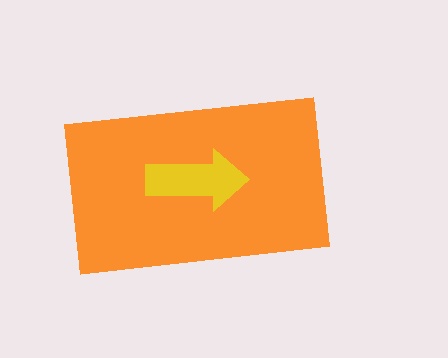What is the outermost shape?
The orange rectangle.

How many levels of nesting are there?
2.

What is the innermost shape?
The yellow arrow.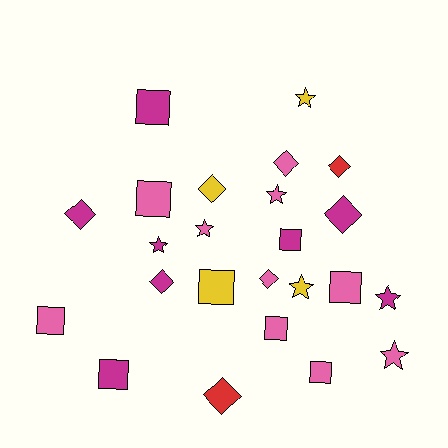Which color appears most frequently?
Pink, with 10 objects.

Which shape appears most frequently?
Square, with 9 objects.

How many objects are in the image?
There are 24 objects.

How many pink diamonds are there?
There are 2 pink diamonds.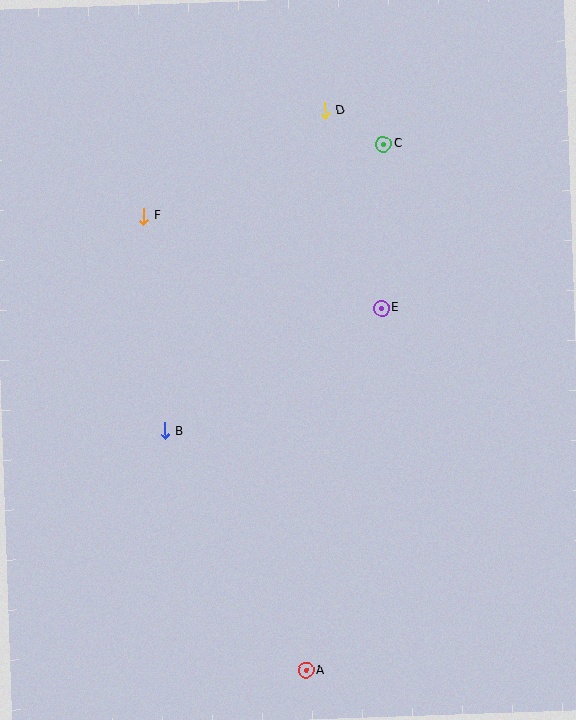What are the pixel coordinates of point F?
Point F is at (144, 216).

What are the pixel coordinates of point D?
Point D is at (325, 110).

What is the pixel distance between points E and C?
The distance between E and C is 164 pixels.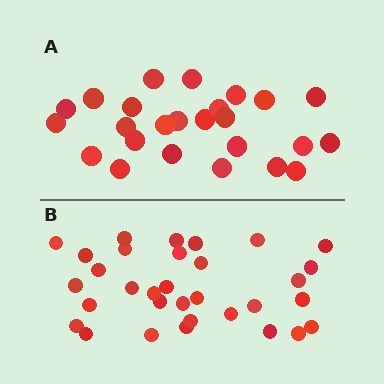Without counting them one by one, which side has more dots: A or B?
Region B (the bottom region) has more dots.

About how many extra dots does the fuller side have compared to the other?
Region B has roughly 8 or so more dots than region A.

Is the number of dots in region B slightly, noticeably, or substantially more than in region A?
Region B has noticeably more, but not dramatically so. The ratio is roughly 1.3 to 1.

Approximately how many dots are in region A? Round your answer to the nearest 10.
About 20 dots. (The exact count is 25, which rounds to 20.)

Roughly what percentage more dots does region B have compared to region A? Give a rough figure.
About 30% more.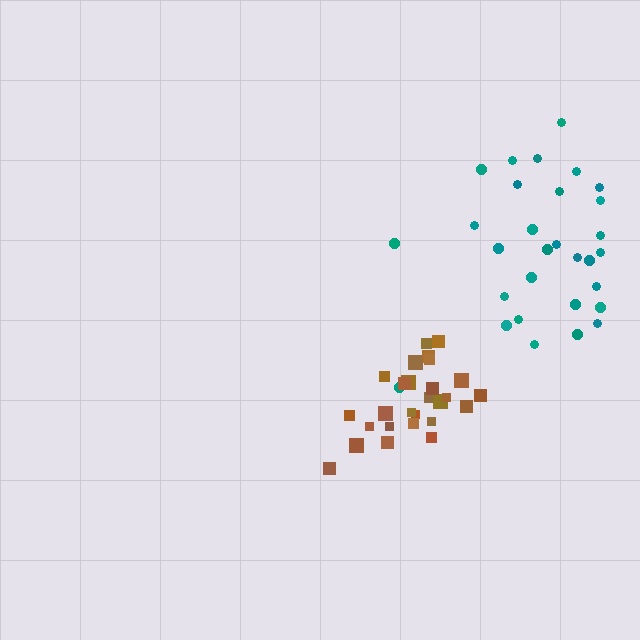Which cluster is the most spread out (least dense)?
Teal.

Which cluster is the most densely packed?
Brown.